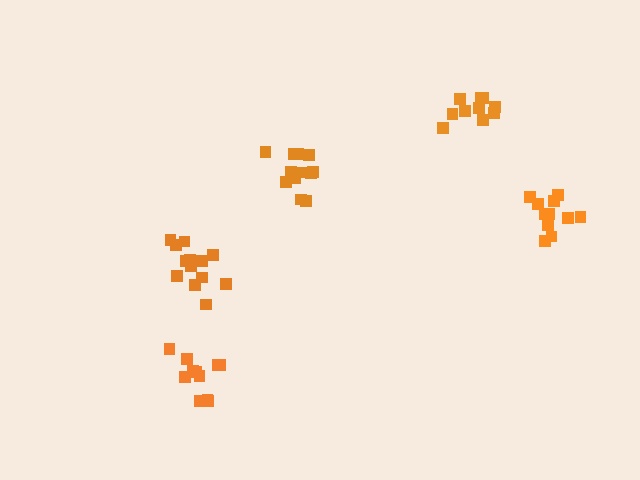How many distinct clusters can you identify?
There are 5 distinct clusters.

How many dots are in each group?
Group 1: 10 dots, Group 2: 11 dots, Group 3: 11 dots, Group 4: 12 dots, Group 5: 13 dots (57 total).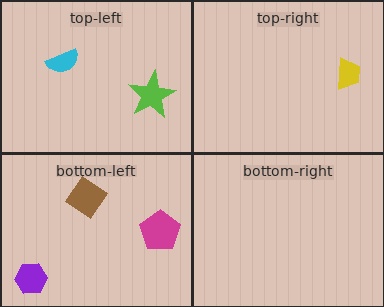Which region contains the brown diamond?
The bottom-left region.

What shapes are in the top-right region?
The yellow trapezoid.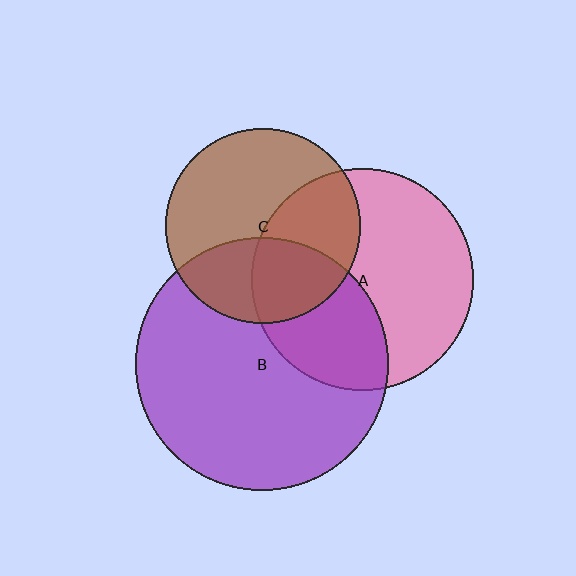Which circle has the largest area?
Circle B (purple).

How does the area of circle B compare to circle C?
Approximately 1.7 times.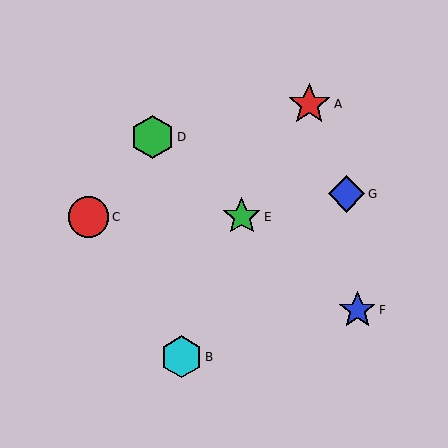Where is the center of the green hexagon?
The center of the green hexagon is at (152, 137).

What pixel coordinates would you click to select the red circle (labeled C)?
Click at (89, 217) to select the red circle C.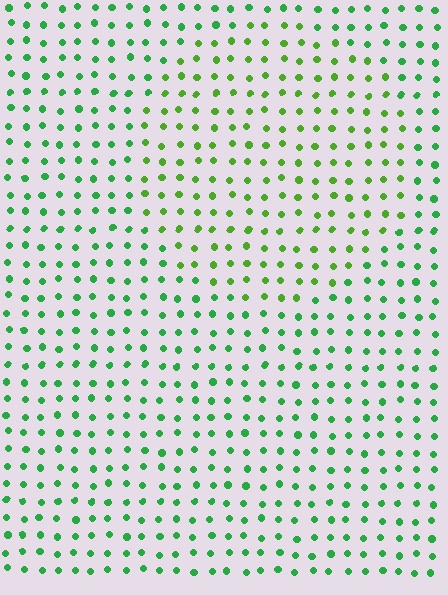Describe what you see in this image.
The image is filled with small green elements in a uniform arrangement. A circle-shaped region is visible where the elements are tinted to a slightly different hue, forming a subtle color boundary.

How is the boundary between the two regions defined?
The boundary is defined purely by a slight shift in hue (about 29 degrees). Spacing, size, and orientation are identical on both sides.